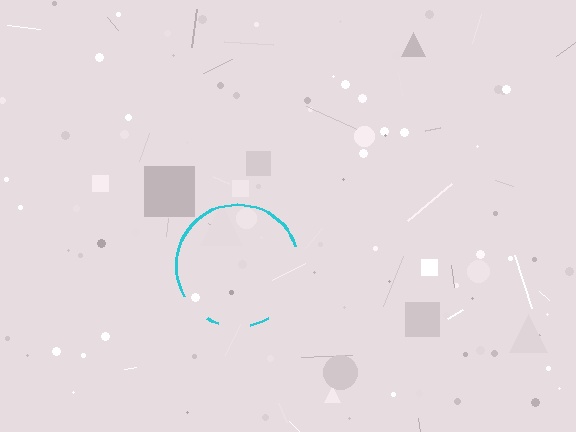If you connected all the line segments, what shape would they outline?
They would outline a circle.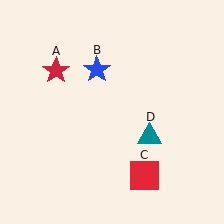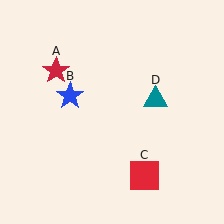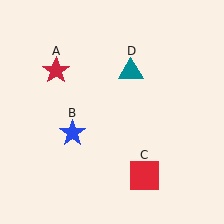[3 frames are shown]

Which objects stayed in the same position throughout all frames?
Red star (object A) and red square (object C) remained stationary.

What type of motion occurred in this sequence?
The blue star (object B), teal triangle (object D) rotated counterclockwise around the center of the scene.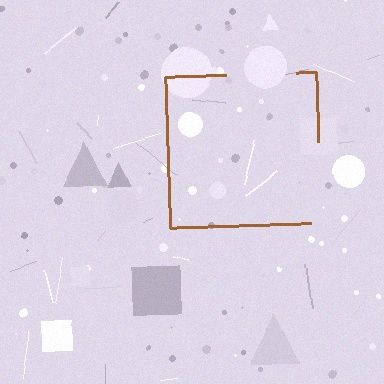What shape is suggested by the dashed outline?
The dashed outline suggests a square.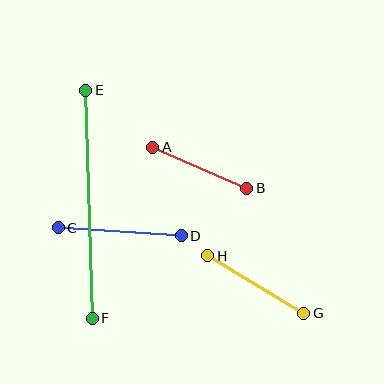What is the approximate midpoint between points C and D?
The midpoint is at approximately (120, 232) pixels.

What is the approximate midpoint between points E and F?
The midpoint is at approximately (89, 204) pixels.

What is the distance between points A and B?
The distance is approximately 103 pixels.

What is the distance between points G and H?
The distance is approximately 112 pixels.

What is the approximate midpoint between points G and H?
The midpoint is at approximately (256, 284) pixels.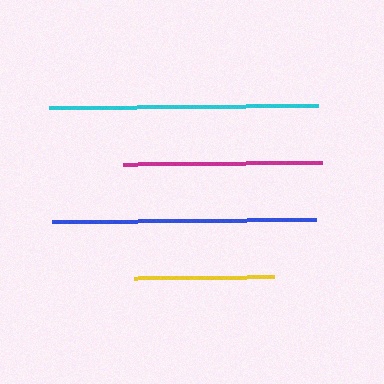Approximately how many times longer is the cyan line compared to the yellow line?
The cyan line is approximately 1.9 times the length of the yellow line.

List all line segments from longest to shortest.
From longest to shortest: cyan, blue, magenta, yellow.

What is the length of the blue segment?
The blue segment is approximately 264 pixels long.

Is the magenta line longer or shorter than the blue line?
The blue line is longer than the magenta line.